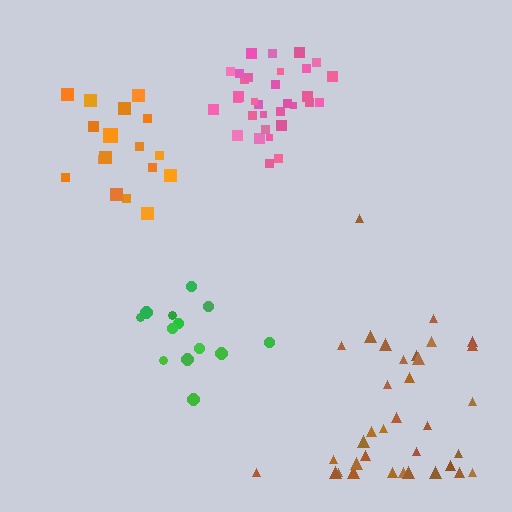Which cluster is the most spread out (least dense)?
Brown.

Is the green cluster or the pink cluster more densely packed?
Pink.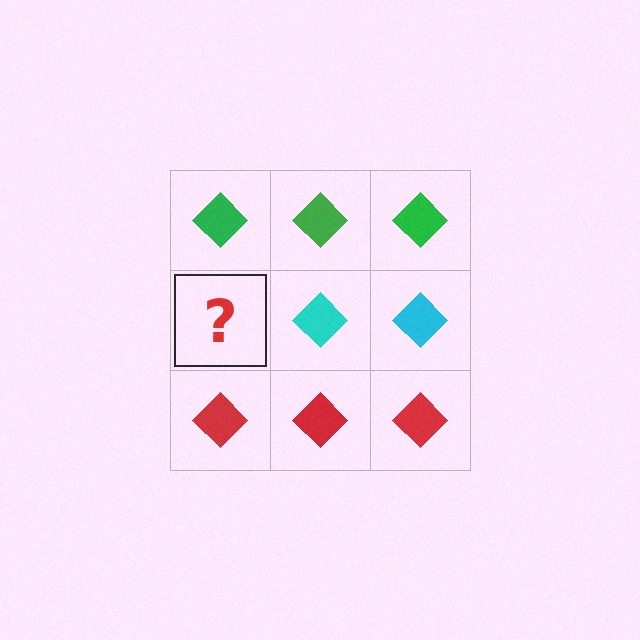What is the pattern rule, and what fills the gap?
The rule is that each row has a consistent color. The gap should be filled with a cyan diamond.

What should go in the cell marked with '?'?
The missing cell should contain a cyan diamond.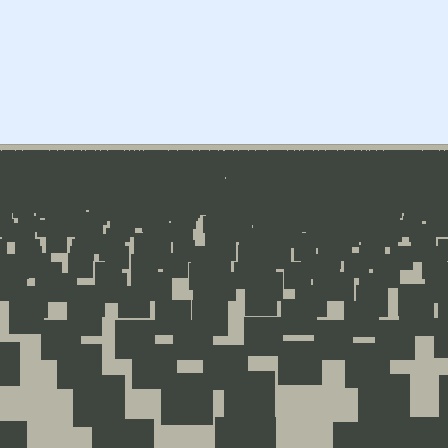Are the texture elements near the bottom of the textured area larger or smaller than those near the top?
Larger. Near the bottom, elements are closer to the viewer and appear at a bigger on-screen size.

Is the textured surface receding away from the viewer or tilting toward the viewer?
The surface is receding away from the viewer. Texture elements get smaller and denser toward the top.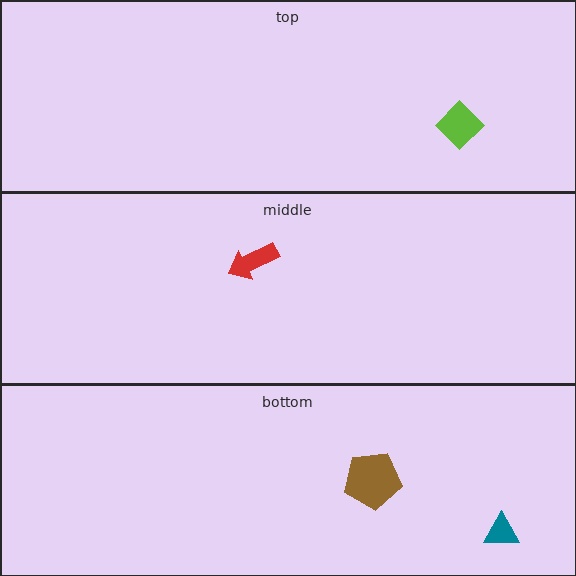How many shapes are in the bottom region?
2.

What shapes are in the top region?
The lime diamond.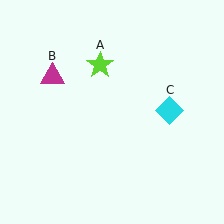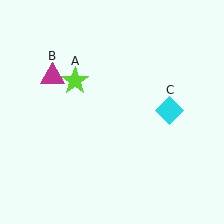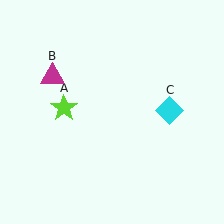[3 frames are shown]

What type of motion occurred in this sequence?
The lime star (object A) rotated counterclockwise around the center of the scene.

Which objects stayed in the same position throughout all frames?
Magenta triangle (object B) and cyan diamond (object C) remained stationary.